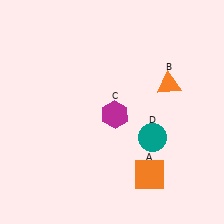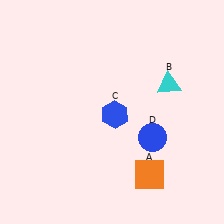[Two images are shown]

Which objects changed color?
B changed from orange to cyan. C changed from magenta to blue. D changed from teal to blue.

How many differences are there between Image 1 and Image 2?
There are 3 differences between the two images.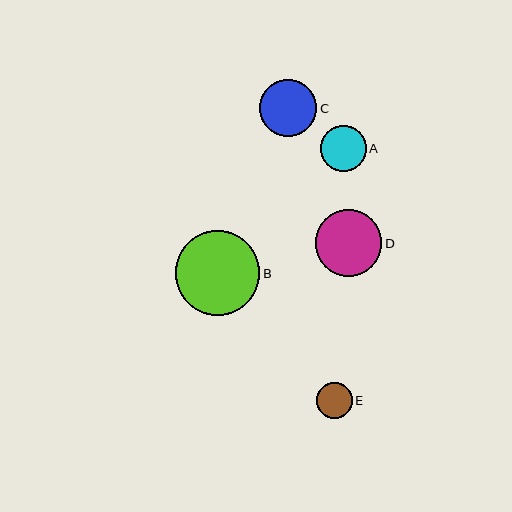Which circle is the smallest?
Circle E is the smallest with a size of approximately 36 pixels.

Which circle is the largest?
Circle B is the largest with a size of approximately 85 pixels.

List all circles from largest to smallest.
From largest to smallest: B, D, C, A, E.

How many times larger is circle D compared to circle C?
Circle D is approximately 1.2 times the size of circle C.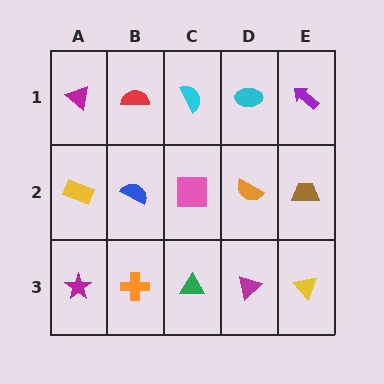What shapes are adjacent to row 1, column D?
An orange semicircle (row 2, column D), a cyan semicircle (row 1, column C), a purple arrow (row 1, column E).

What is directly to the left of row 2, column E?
An orange semicircle.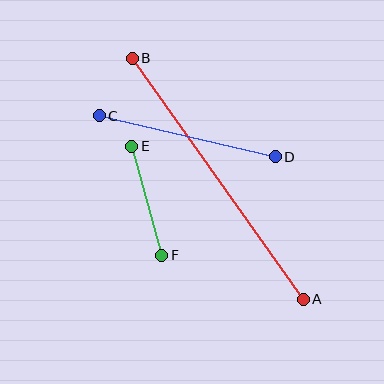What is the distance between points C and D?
The distance is approximately 180 pixels.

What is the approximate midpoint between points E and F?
The midpoint is at approximately (147, 201) pixels.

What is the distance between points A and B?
The distance is approximately 295 pixels.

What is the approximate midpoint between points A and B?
The midpoint is at approximately (218, 179) pixels.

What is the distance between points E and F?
The distance is approximately 113 pixels.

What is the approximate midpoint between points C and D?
The midpoint is at approximately (187, 136) pixels.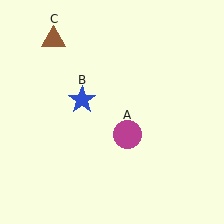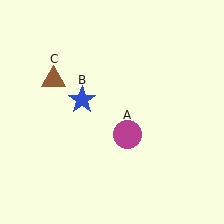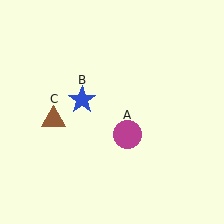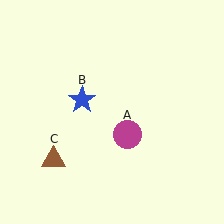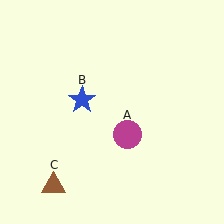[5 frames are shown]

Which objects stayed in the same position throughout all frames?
Magenta circle (object A) and blue star (object B) remained stationary.